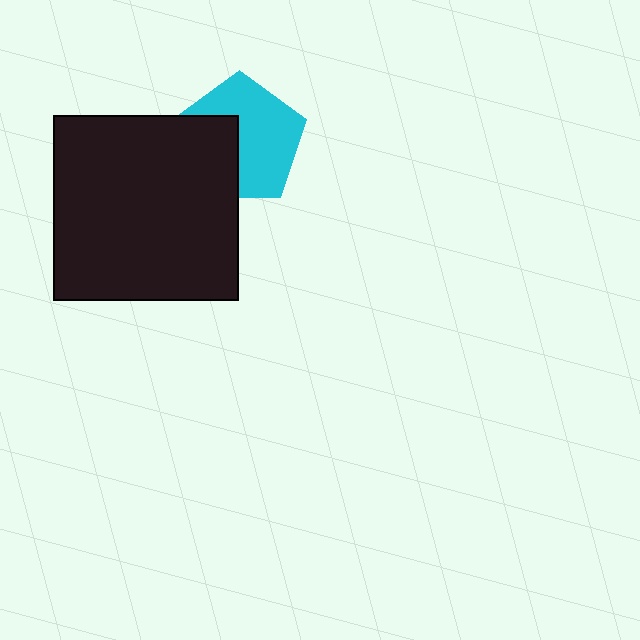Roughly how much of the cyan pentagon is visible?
About half of it is visible (roughly 62%).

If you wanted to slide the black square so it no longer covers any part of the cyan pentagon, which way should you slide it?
Slide it left — that is the most direct way to separate the two shapes.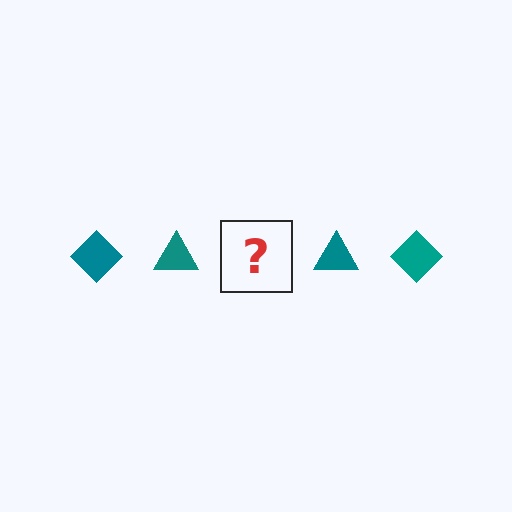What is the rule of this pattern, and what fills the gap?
The rule is that the pattern cycles through diamond, triangle shapes in teal. The gap should be filled with a teal diamond.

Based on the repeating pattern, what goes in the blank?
The blank should be a teal diamond.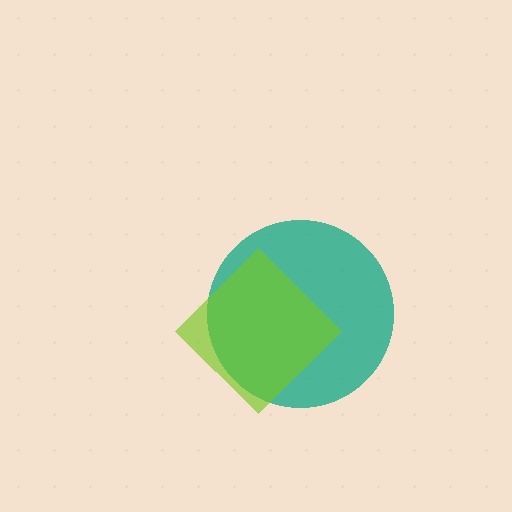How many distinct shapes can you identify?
There are 2 distinct shapes: a teal circle, a lime diamond.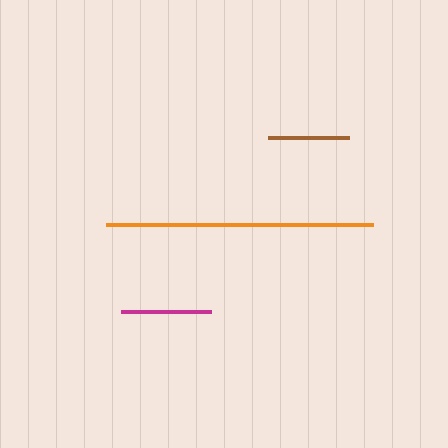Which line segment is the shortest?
The brown line is the shortest at approximately 80 pixels.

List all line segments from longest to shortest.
From longest to shortest: orange, magenta, brown.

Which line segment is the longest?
The orange line is the longest at approximately 267 pixels.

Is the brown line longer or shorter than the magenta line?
The magenta line is longer than the brown line.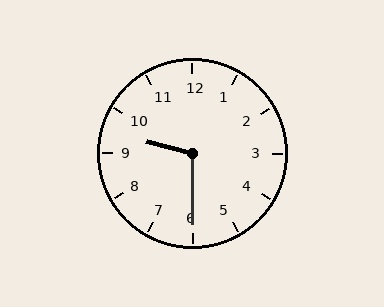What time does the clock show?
9:30.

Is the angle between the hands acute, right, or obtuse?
It is obtuse.